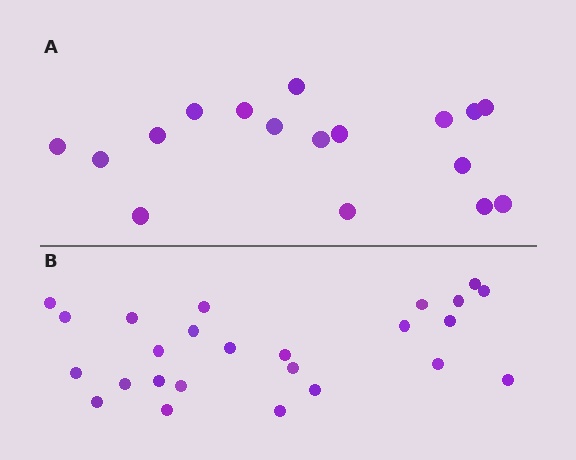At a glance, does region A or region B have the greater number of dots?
Region B (the bottom region) has more dots.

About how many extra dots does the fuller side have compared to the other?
Region B has roughly 8 or so more dots than region A.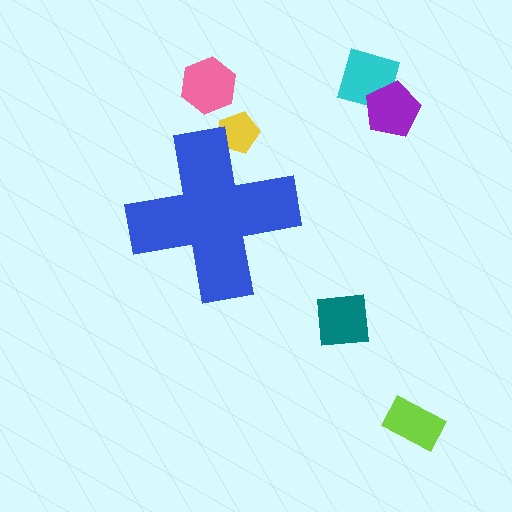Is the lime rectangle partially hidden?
No, the lime rectangle is fully visible.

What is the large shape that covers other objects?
A blue cross.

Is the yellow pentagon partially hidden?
Yes, the yellow pentagon is partially hidden behind the blue cross.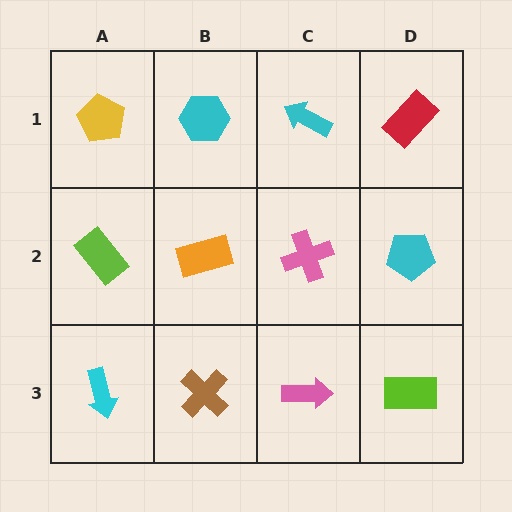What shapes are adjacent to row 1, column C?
A pink cross (row 2, column C), a cyan hexagon (row 1, column B), a red rectangle (row 1, column D).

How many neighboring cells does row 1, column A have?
2.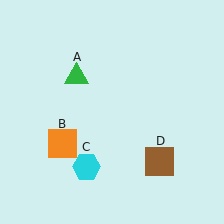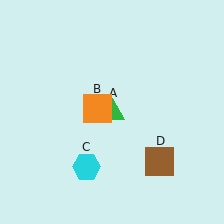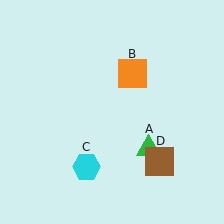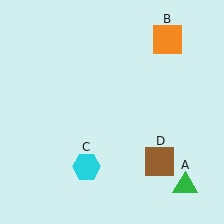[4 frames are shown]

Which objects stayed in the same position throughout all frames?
Cyan hexagon (object C) and brown square (object D) remained stationary.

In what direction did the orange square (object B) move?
The orange square (object B) moved up and to the right.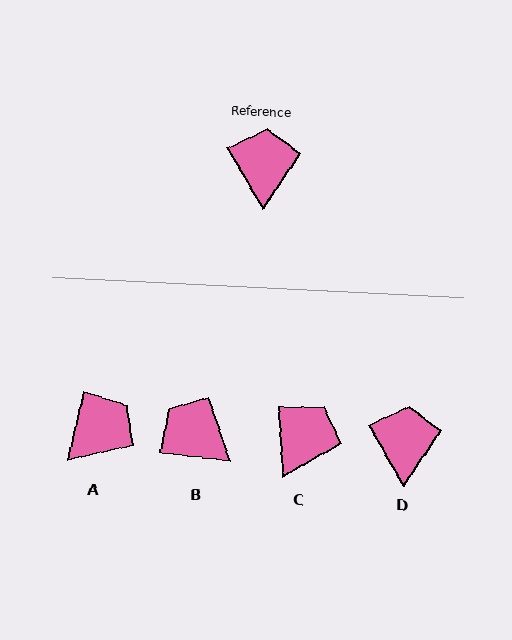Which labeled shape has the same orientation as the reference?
D.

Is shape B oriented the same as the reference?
No, it is off by about 54 degrees.